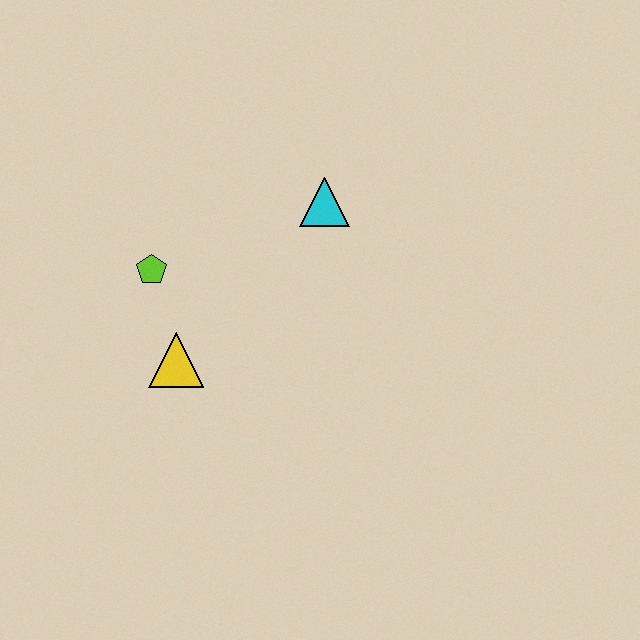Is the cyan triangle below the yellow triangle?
No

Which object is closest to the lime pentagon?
The yellow triangle is closest to the lime pentagon.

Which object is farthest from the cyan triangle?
The yellow triangle is farthest from the cyan triangle.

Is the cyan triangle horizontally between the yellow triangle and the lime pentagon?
No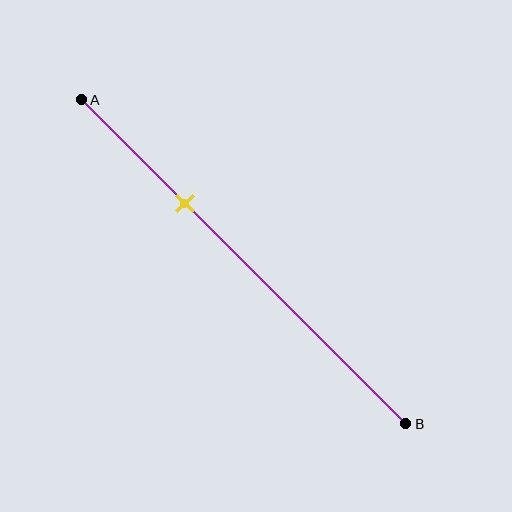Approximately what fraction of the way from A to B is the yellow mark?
The yellow mark is approximately 30% of the way from A to B.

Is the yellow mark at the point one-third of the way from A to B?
Yes, the mark is approximately at the one-third point.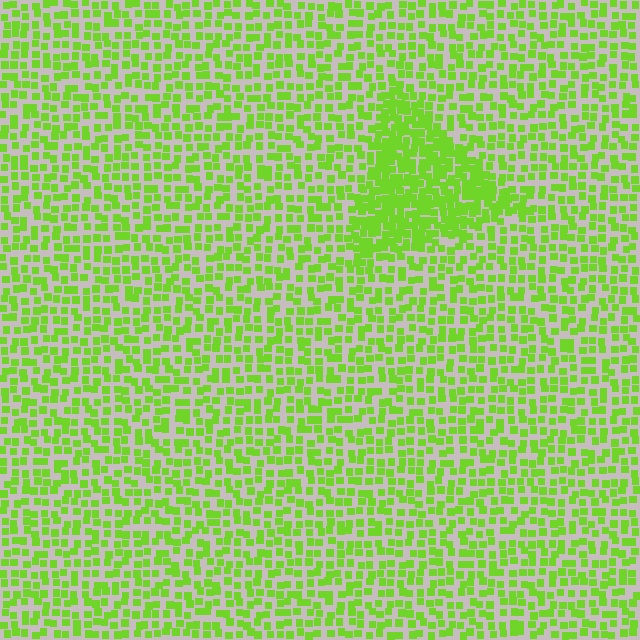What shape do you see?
I see a triangle.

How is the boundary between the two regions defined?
The boundary is defined by a change in element density (approximately 2.0x ratio). All elements are the same color, size, and shape.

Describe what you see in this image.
The image contains small lime elements arranged at two different densities. A triangle-shaped region is visible where the elements are more densely packed than the surrounding area.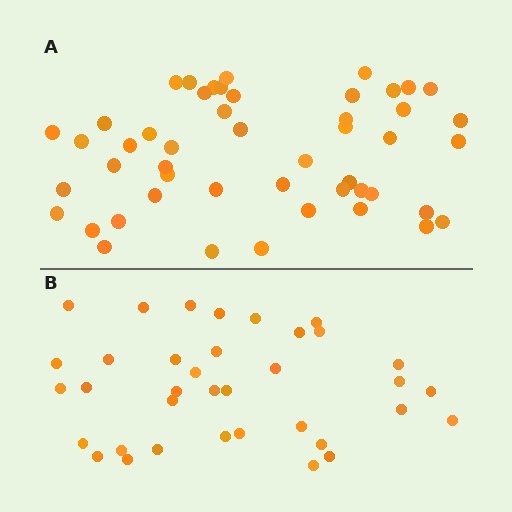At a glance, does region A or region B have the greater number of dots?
Region A (the top region) has more dots.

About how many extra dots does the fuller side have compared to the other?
Region A has approximately 15 more dots than region B.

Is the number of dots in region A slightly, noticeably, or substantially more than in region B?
Region A has noticeably more, but not dramatically so. The ratio is roughly 1.4 to 1.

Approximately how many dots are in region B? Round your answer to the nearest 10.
About 40 dots. (The exact count is 36, which rounds to 40.)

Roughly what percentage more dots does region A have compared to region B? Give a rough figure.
About 35% more.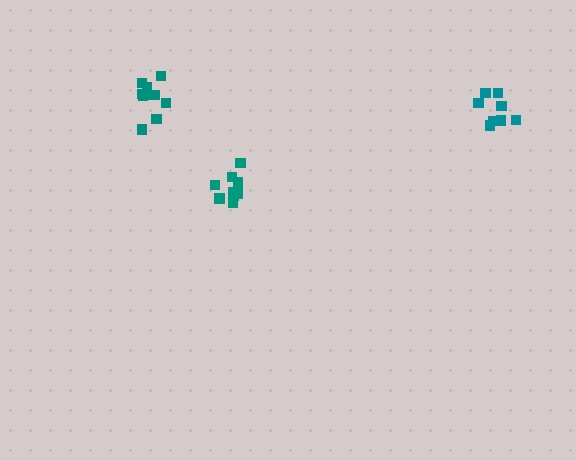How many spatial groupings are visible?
There are 3 spatial groupings.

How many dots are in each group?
Group 1: 9 dots, Group 2: 10 dots, Group 3: 9 dots (28 total).